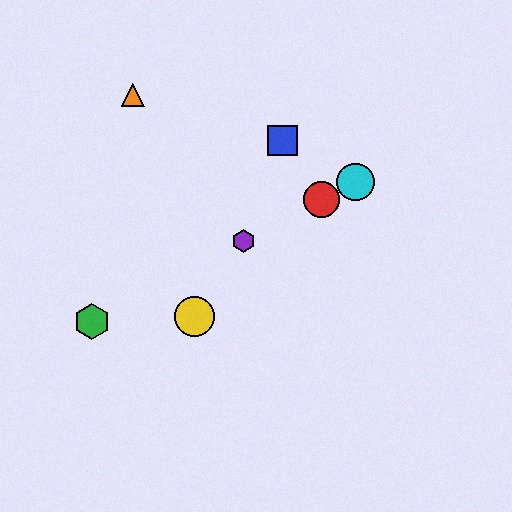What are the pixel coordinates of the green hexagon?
The green hexagon is at (92, 321).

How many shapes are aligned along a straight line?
4 shapes (the red circle, the green hexagon, the purple hexagon, the cyan circle) are aligned along a straight line.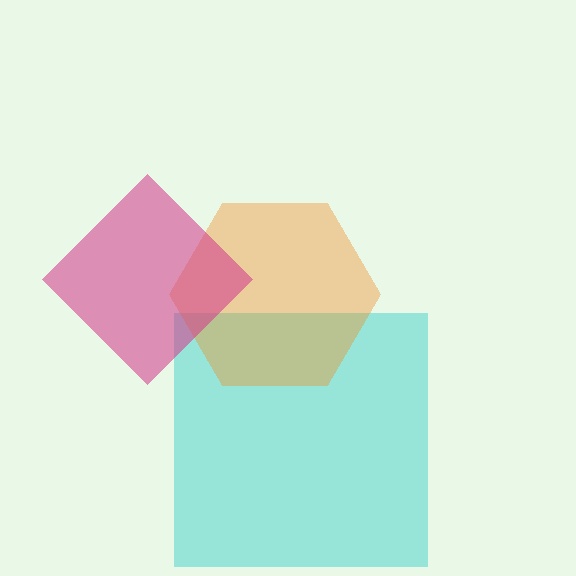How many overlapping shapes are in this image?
There are 3 overlapping shapes in the image.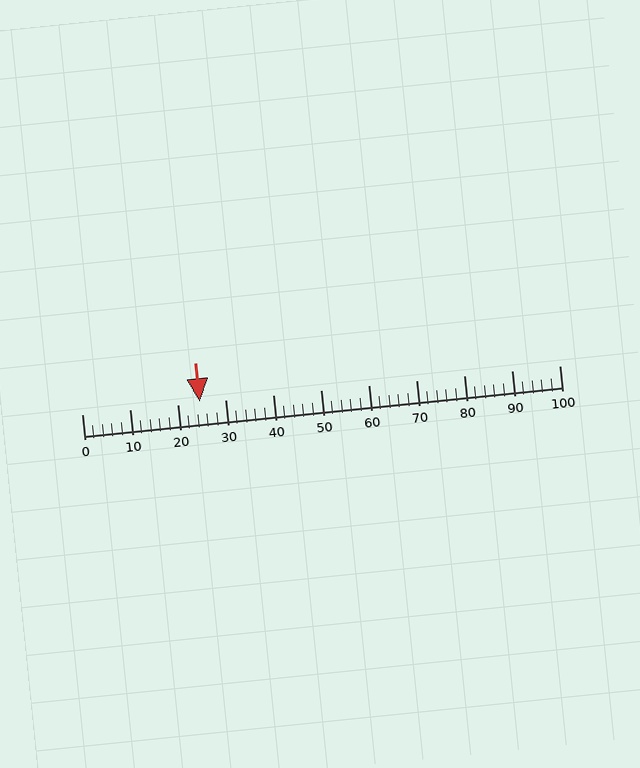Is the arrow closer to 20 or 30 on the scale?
The arrow is closer to 20.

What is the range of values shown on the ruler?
The ruler shows values from 0 to 100.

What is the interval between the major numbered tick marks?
The major tick marks are spaced 10 units apart.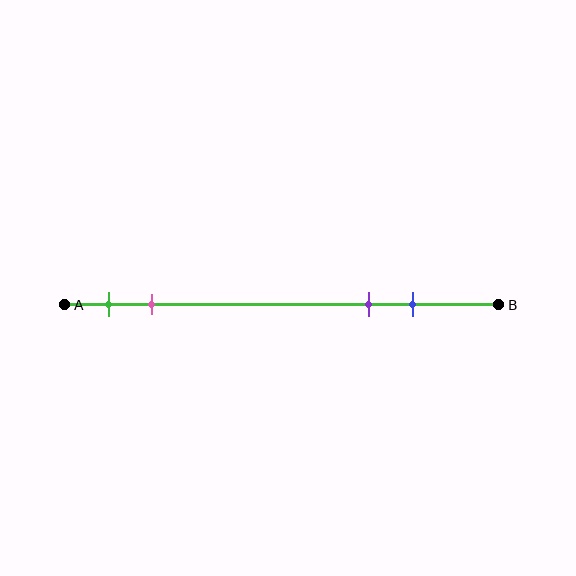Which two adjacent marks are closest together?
The green and pink marks are the closest adjacent pair.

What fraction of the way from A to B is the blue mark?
The blue mark is approximately 80% (0.8) of the way from A to B.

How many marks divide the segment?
There are 4 marks dividing the segment.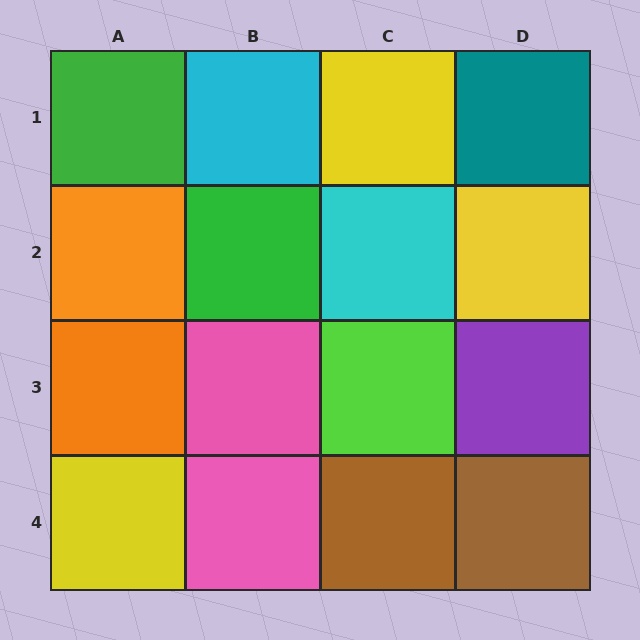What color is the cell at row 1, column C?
Yellow.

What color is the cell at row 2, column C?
Cyan.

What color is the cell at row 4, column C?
Brown.